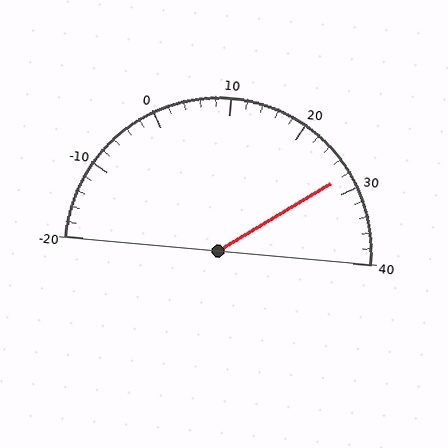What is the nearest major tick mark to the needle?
The nearest major tick mark is 30.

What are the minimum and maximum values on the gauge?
The gauge ranges from -20 to 40.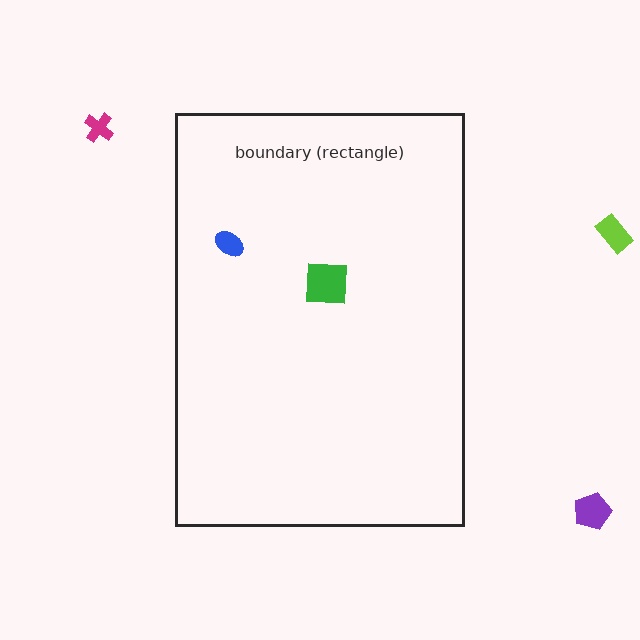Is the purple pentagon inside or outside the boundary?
Outside.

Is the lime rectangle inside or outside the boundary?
Outside.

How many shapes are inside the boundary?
2 inside, 3 outside.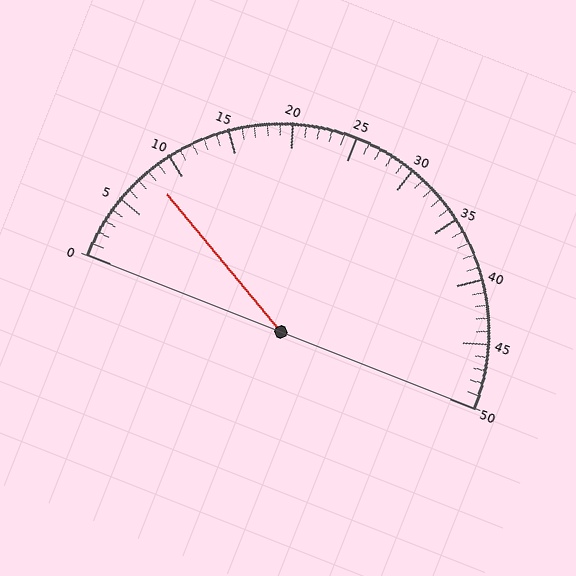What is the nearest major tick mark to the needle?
The nearest major tick mark is 10.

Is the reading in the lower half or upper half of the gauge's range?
The reading is in the lower half of the range (0 to 50).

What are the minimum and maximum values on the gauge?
The gauge ranges from 0 to 50.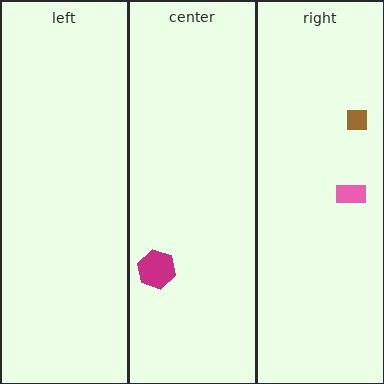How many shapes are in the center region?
1.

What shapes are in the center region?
The magenta hexagon.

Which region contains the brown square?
The right region.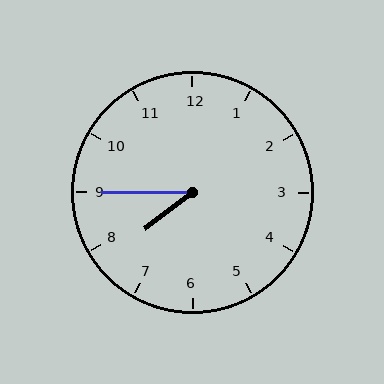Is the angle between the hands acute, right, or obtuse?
It is acute.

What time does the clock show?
7:45.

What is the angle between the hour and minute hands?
Approximately 38 degrees.